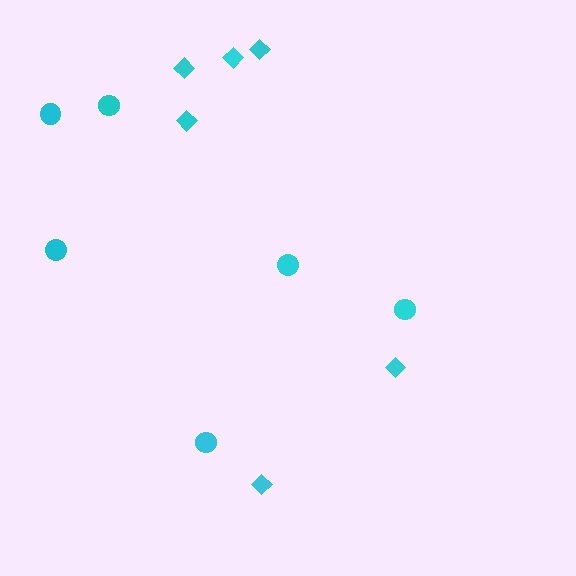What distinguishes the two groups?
There are 2 groups: one group of circles (6) and one group of diamonds (6).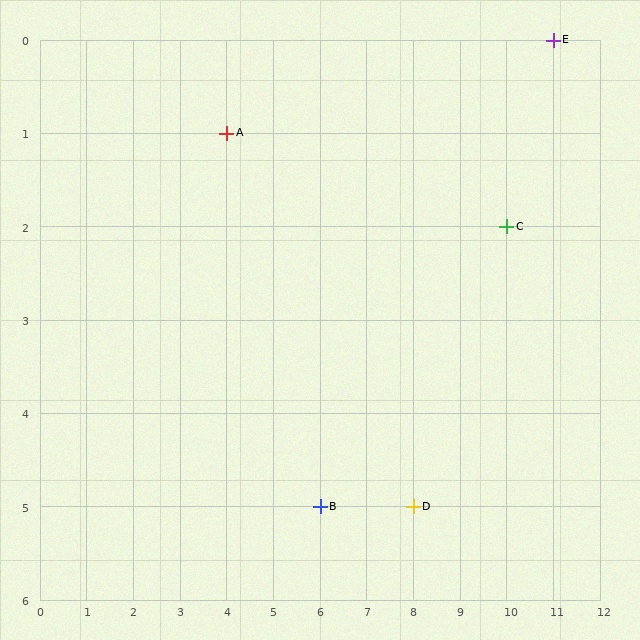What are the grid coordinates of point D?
Point D is at grid coordinates (8, 5).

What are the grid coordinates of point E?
Point E is at grid coordinates (11, 0).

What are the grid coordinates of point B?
Point B is at grid coordinates (6, 5).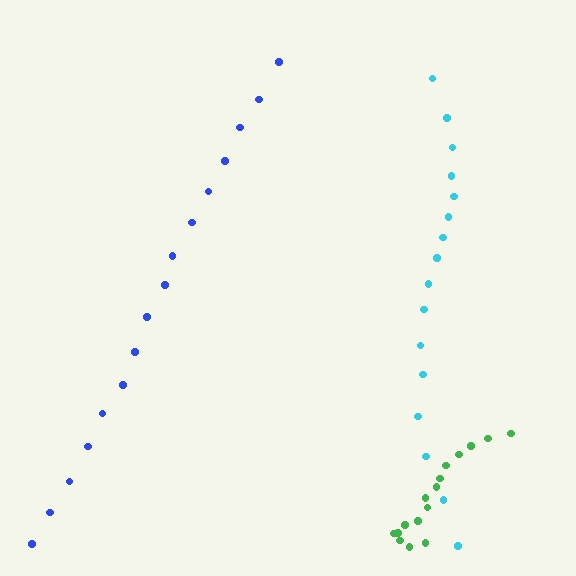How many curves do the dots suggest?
There are 3 distinct paths.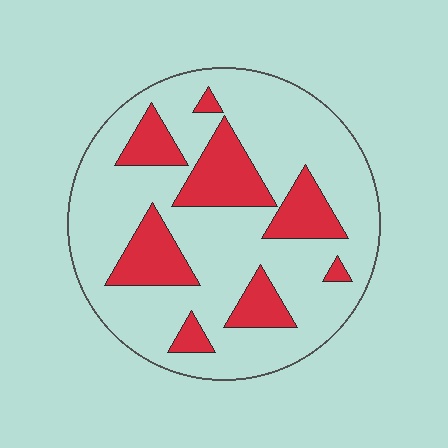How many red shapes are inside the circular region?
8.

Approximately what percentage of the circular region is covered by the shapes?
Approximately 25%.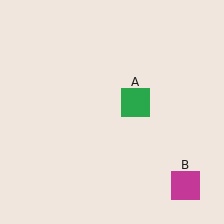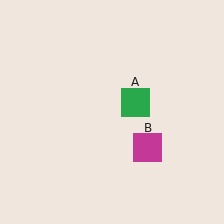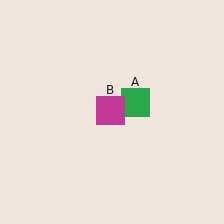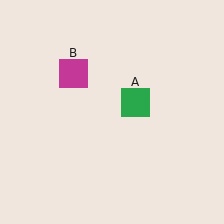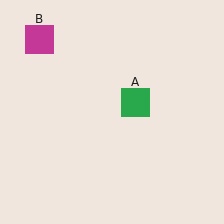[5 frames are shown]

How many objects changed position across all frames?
1 object changed position: magenta square (object B).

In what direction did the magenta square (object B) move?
The magenta square (object B) moved up and to the left.